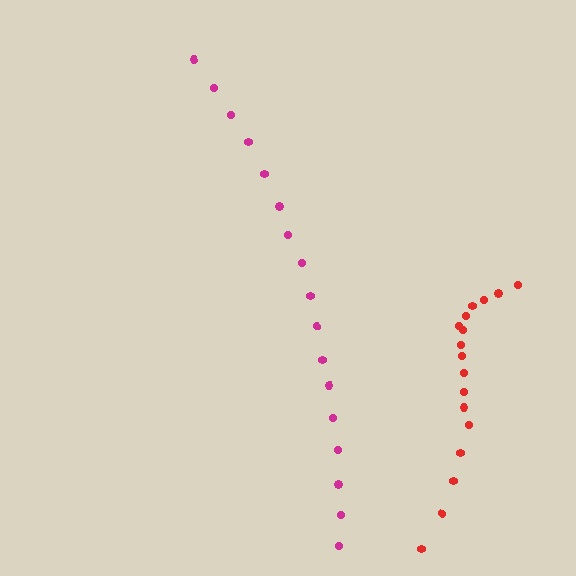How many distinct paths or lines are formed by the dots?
There are 2 distinct paths.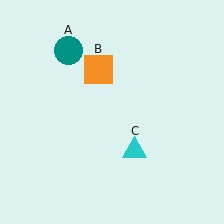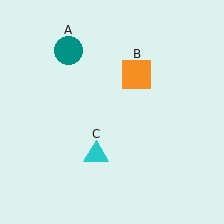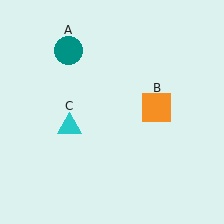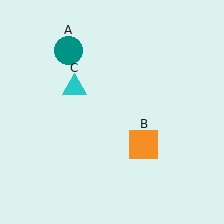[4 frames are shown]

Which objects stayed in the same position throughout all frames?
Teal circle (object A) remained stationary.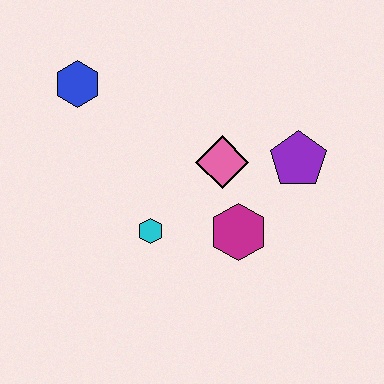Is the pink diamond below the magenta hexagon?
No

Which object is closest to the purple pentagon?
The pink diamond is closest to the purple pentagon.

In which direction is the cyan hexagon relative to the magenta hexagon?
The cyan hexagon is to the left of the magenta hexagon.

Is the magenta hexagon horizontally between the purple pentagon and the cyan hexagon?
Yes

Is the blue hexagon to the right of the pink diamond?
No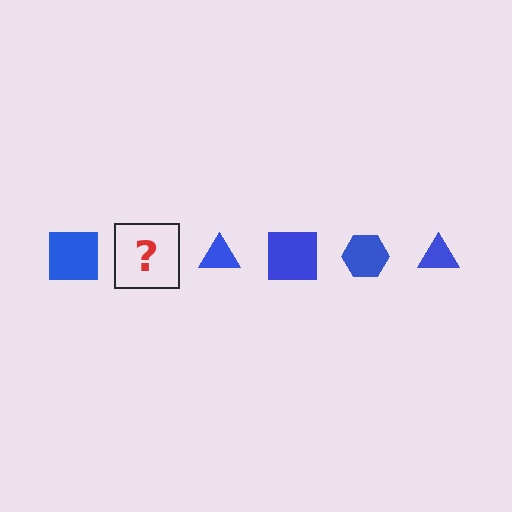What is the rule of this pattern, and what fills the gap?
The rule is that the pattern cycles through square, hexagon, triangle shapes in blue. The gap should be filled with a blue hexagon.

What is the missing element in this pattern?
The missing element is a blue hexagon.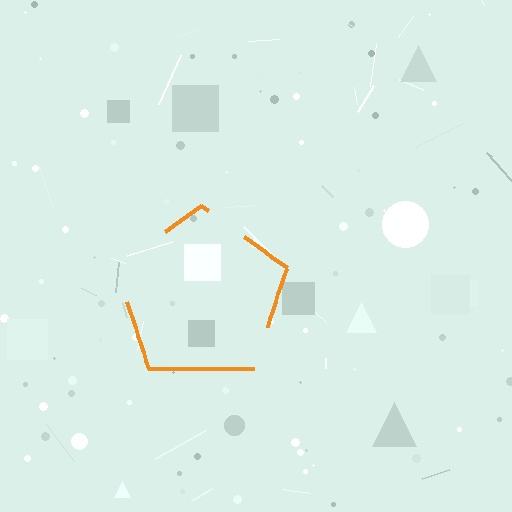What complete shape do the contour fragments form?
The contour fragments form a pentagon.